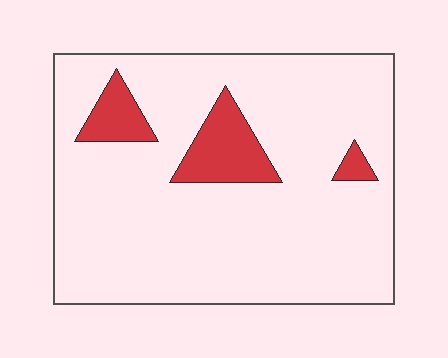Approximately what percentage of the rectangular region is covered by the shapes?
Approximately 10%.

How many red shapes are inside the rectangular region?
3.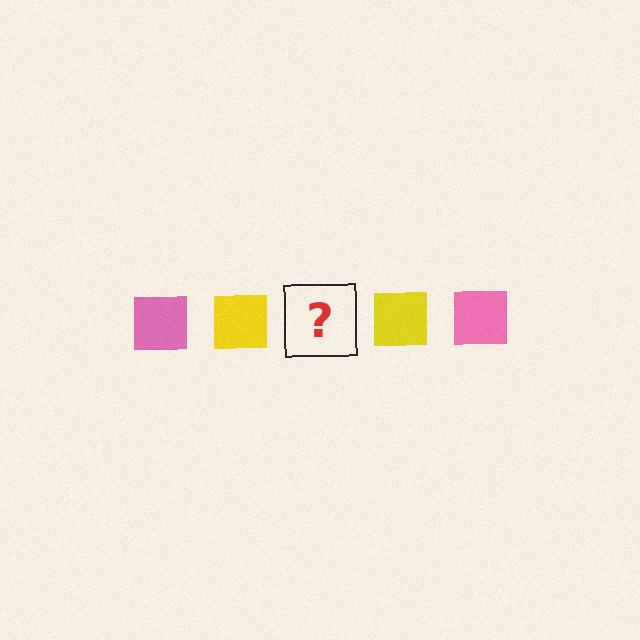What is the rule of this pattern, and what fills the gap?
The rule is that the pattern cycles through pink, yellow squares. The gap should be filled with a pink square.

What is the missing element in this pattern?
The missing element is a pink square.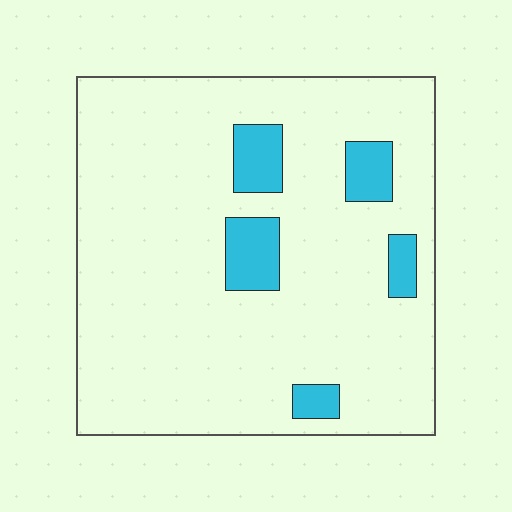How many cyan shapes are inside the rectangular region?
5.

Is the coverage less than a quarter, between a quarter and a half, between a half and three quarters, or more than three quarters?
Less than a quarter.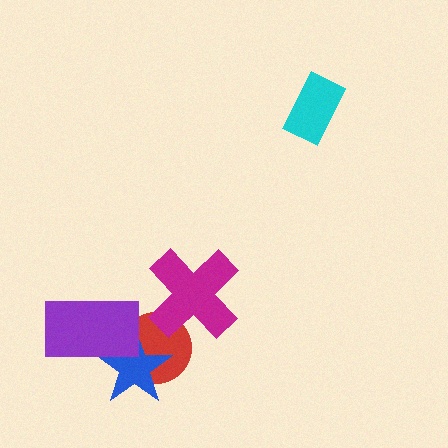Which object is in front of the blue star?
The purple rectangle is in front of the blue star.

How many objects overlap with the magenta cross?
1 object overlaps with the magenta cross.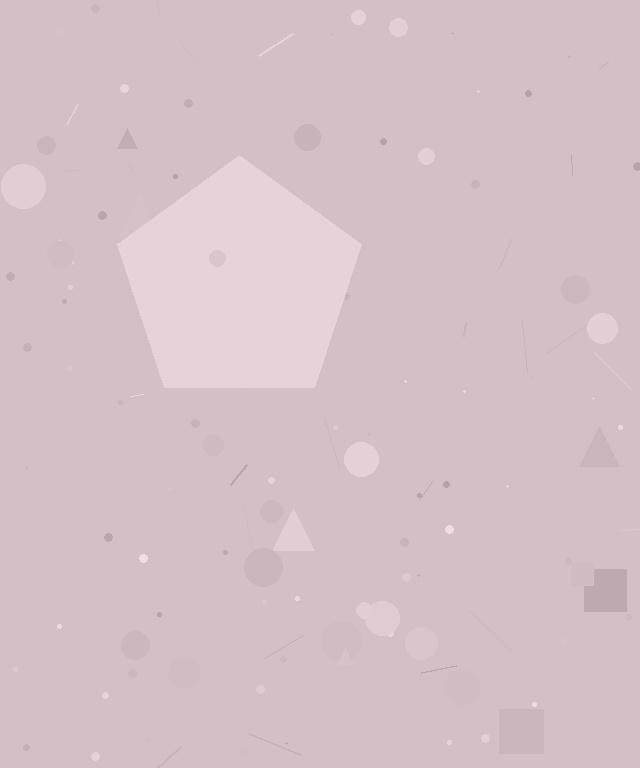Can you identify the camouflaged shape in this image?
The camouflaged shape is a pentagon.